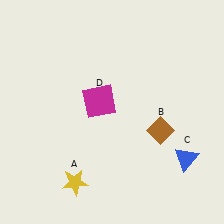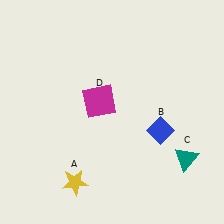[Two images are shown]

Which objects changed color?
B changed from brown to blue. C changed from blue to teal.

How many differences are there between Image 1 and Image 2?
There are 2 differences between the two images.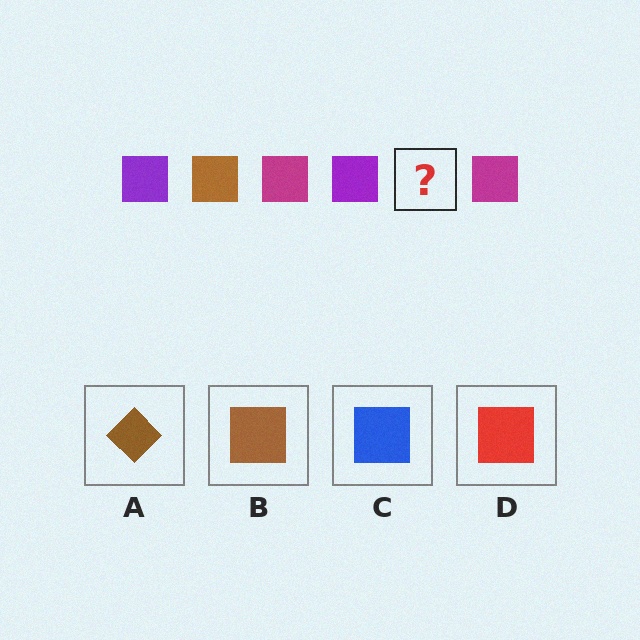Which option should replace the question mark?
Option B.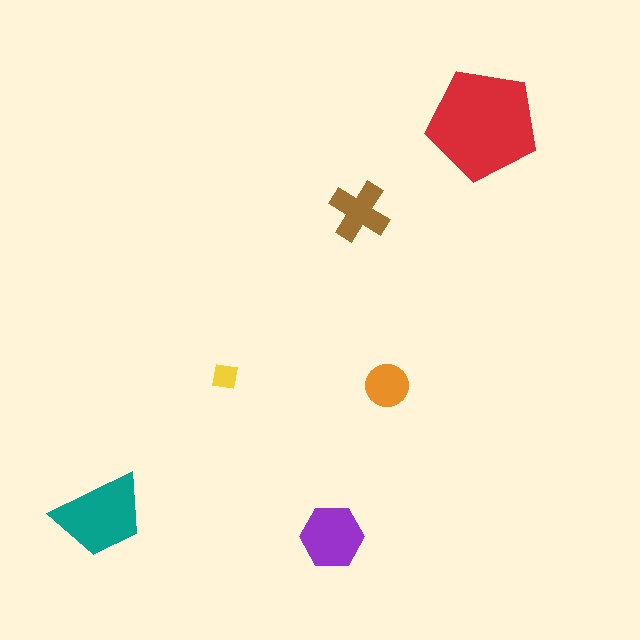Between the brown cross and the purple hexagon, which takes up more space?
The purple hexagon.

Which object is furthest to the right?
The red pentagon is rightmost.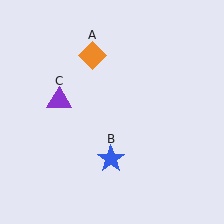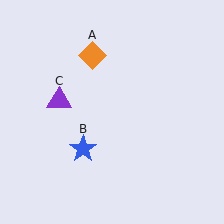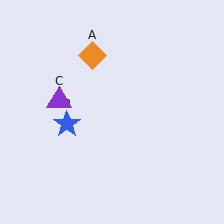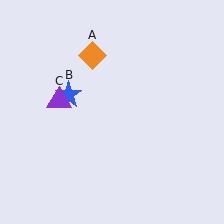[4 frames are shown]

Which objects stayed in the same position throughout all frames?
Orange diamond (object A) and purple triangle (object C) remained stationary.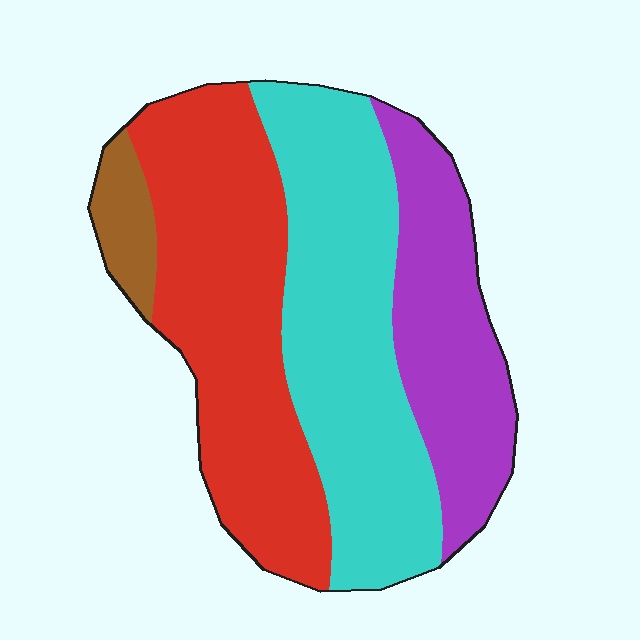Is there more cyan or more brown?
Cyan.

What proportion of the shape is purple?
Purple takes up about one fifth (1/5) of the shape.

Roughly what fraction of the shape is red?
Red takes up about three eighths (3/8) of the shape.